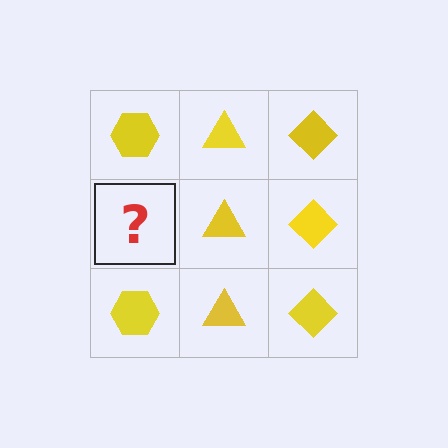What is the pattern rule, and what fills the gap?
The rule is that each column has a consistent shape. The gap should be filled with a yellow hexagon.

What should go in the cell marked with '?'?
The missing cell should contain a yellow hexagon.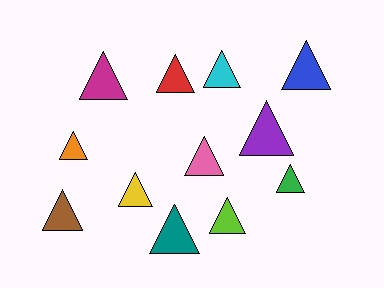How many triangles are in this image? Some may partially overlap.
There are 12 triangles.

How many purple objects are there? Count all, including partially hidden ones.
There is 1 purple object.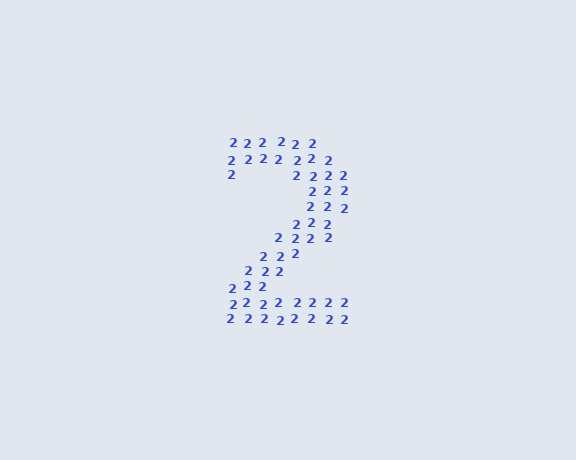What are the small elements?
The small elements are digit 2's.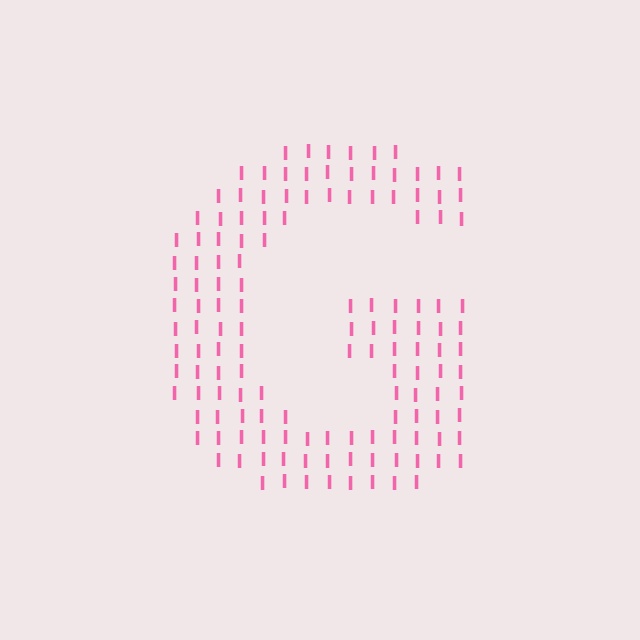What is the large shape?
The large shape is the letter G.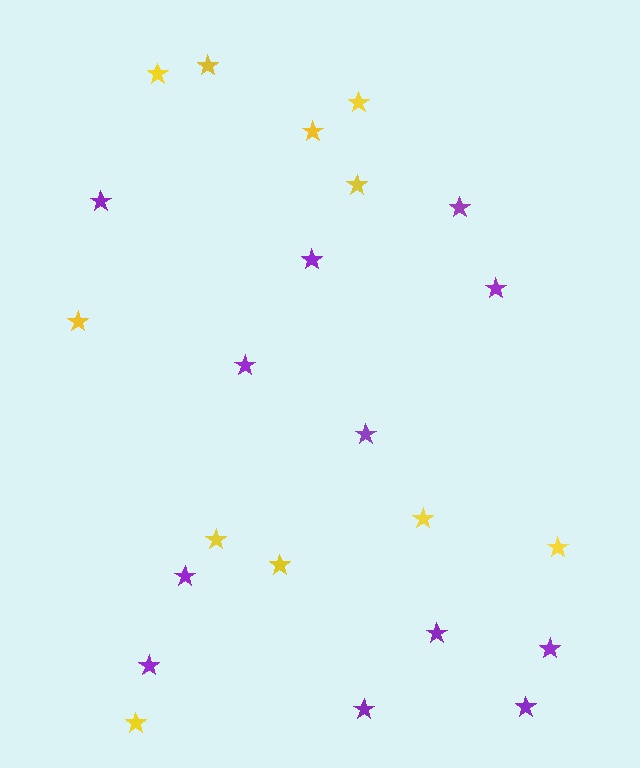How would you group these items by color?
There are 2 groups: one group of yellow stars (11) and one group of purple stars (12).